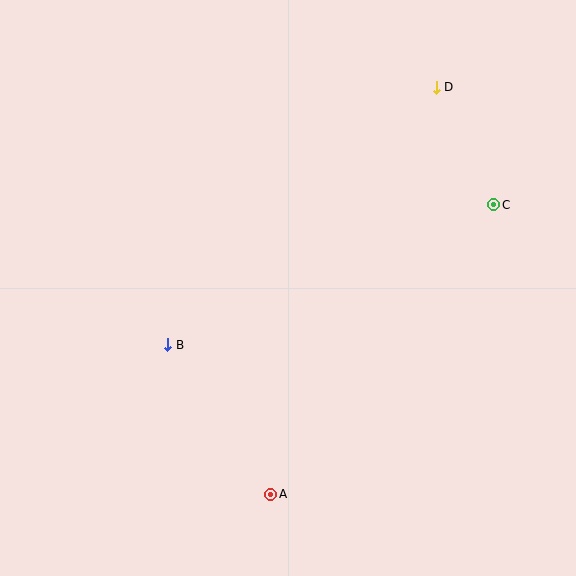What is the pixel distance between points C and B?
The distance between C and B is 355 pixels.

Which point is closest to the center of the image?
Point B at (168, 345) is closest to the center.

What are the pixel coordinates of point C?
Point C is at (494, 205).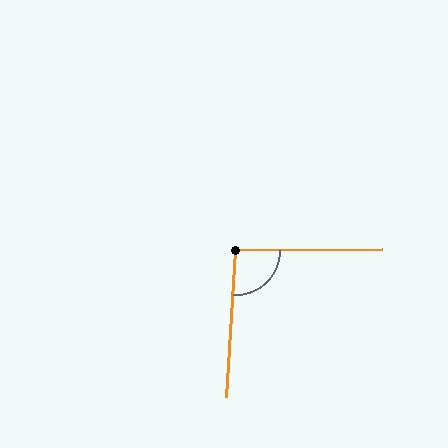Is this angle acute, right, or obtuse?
It is approximately a right angle.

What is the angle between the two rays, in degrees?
Approximately 94 degrees.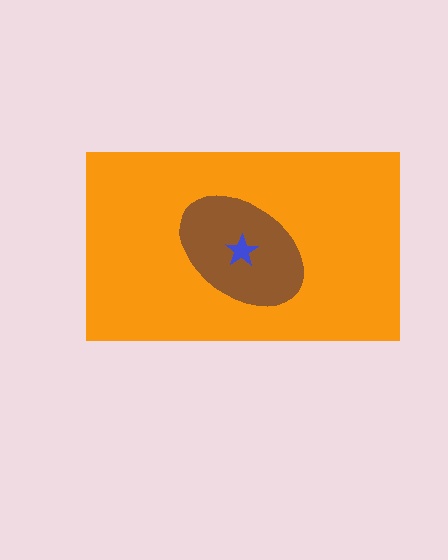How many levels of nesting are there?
3.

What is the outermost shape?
The orange rectangle.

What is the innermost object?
The blue star.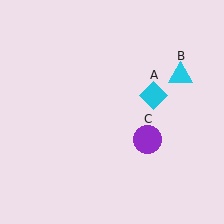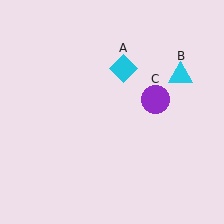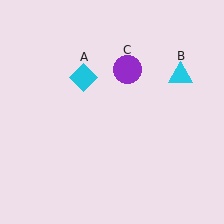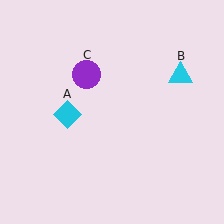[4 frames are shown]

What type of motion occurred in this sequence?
The cyan diamond (object A), purple circle (object C) rotated counterclockwise around the center of the scene.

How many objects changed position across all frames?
2 objects changed position: cyan diamond (object A), purple circle (object C).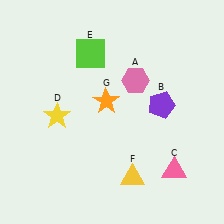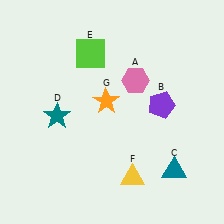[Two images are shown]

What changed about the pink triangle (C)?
In Image 1, C is pink. In Image 2, it changed to teal.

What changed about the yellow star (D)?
In Image 1, D is yellow. In Image 2, it changed to teal.